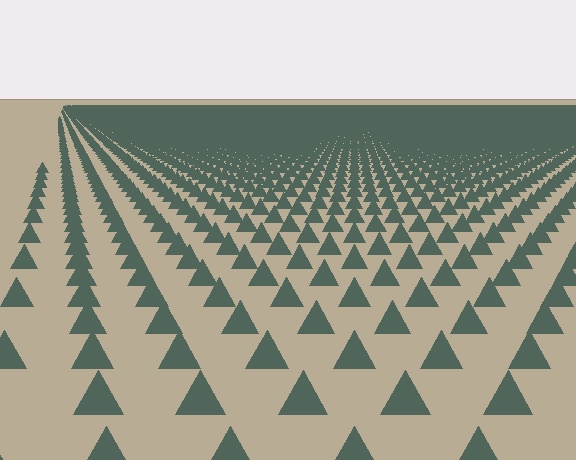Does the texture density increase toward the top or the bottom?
Density increases toward the top.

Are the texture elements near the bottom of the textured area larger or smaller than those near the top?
Larger. Near the bottom, elements are closer to the viewer and appear at a bigger on-screen size.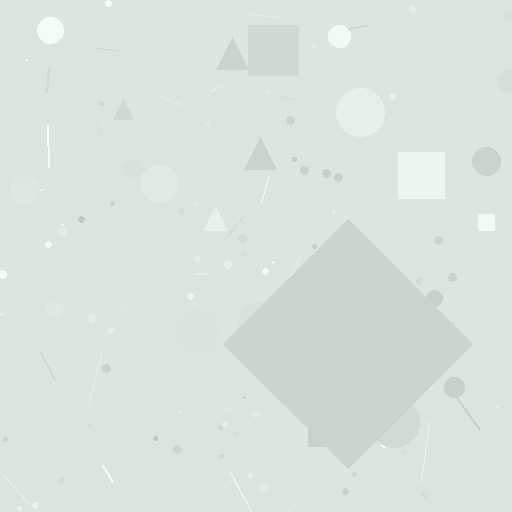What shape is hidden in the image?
A diamond is hidden in the image.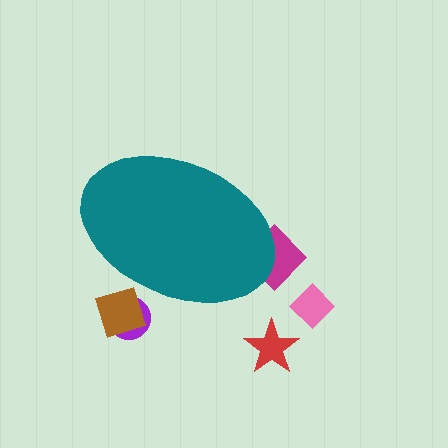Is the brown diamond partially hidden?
Yes, the brown diamond is partially hidden behind the teal ellipse.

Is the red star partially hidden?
No, the red star is fully visible.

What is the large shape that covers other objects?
A teal ellipse.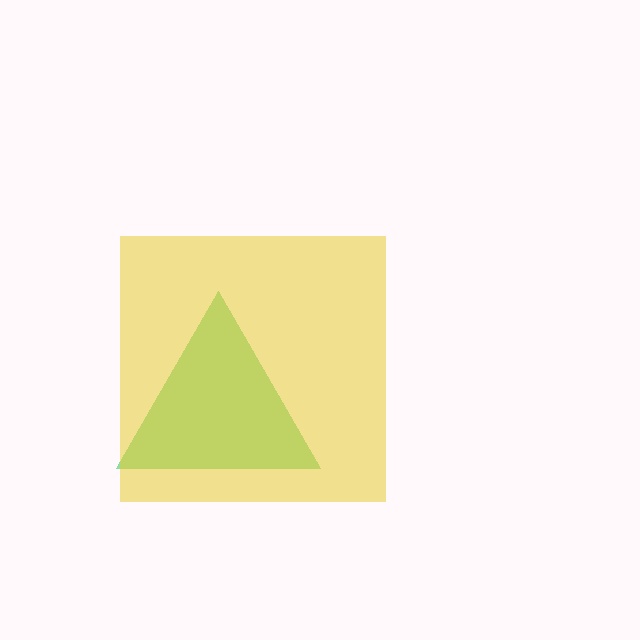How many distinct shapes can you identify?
There are 2 distinct shapes: a green triangle, a yellow square.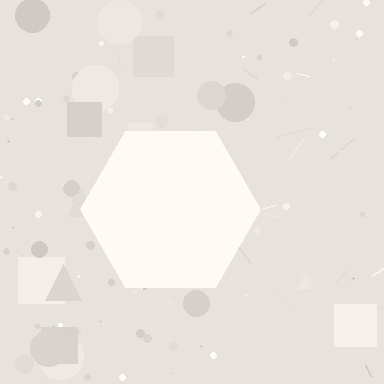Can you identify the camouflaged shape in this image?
The camouflaged shape is a hexagon.